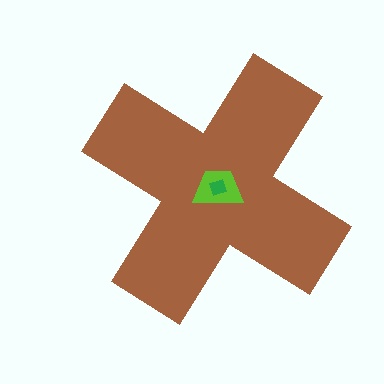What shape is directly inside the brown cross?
The lime trapezoid.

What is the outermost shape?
The brown cross.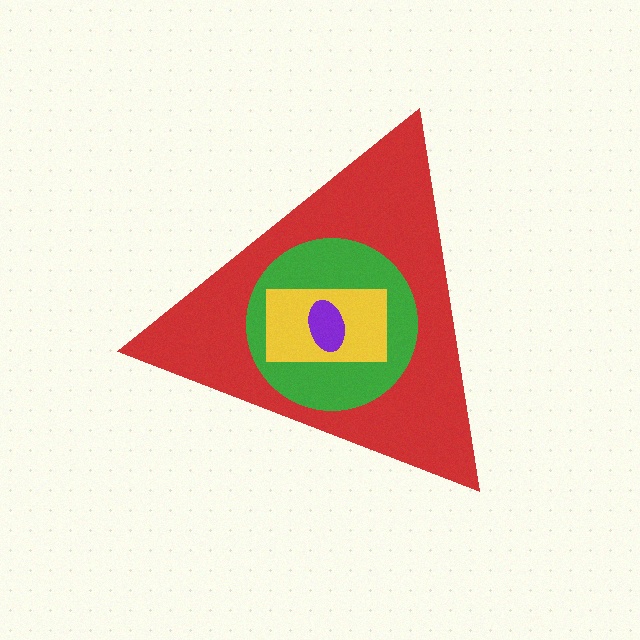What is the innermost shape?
The purple ellipse.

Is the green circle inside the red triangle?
Yes.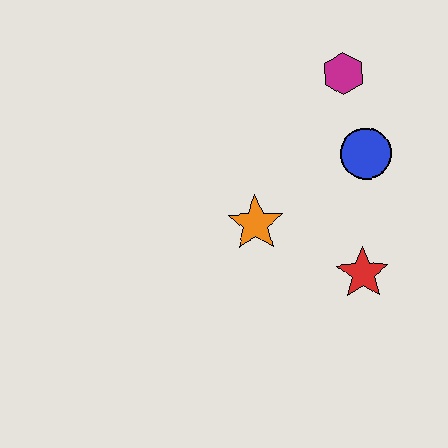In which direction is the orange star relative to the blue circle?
The orange star is to the left of the blue circle.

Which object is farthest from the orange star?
The magenta hexagon is farthest from the orange star.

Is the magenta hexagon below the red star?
No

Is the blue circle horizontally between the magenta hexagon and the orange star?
No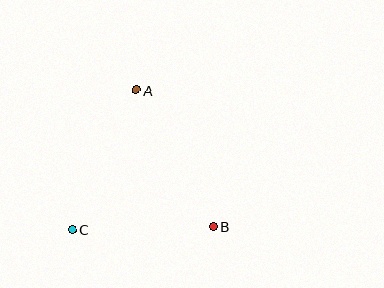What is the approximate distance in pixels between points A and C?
The distance between A and C is approximately 154 pixels.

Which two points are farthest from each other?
Points A and B are farthest from each other.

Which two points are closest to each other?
Points B and C are closest to each other.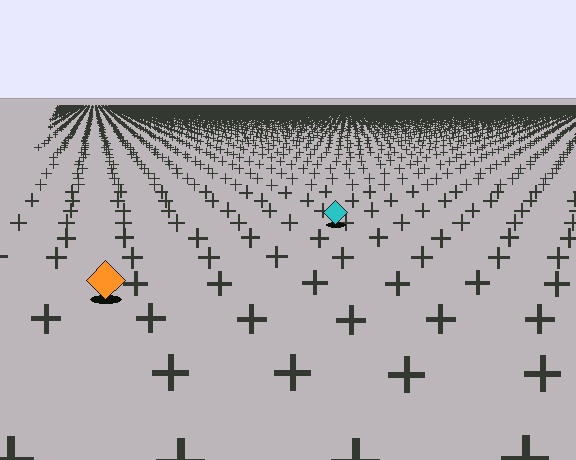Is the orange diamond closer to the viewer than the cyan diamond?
Yes. The orange diamond is closer — you can tell from the texture gradient: the ground texture is coarser near it.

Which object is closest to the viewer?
The orange diamond is closest. The texture marks near it are larger and more spread out.